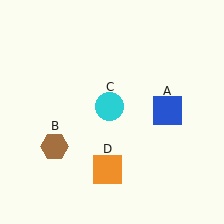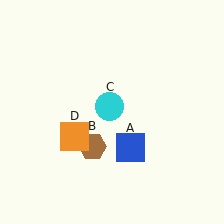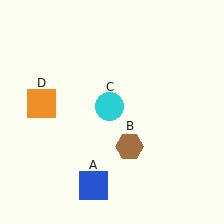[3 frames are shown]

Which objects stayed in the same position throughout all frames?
Cyan circle (object C) remained stationary.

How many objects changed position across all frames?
3 objects changed position: blue square (object A), brown hexagon (object B), orange square (object D).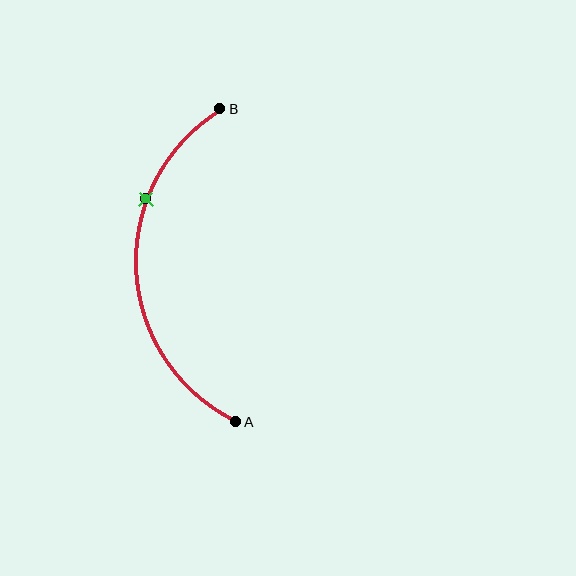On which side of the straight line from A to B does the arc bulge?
The arc bulges to the left of the straight line connecting A and B.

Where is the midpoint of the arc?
The arc midpoint is the point on the curve farthest from the straight line joining A and B. It sits to the left of that line.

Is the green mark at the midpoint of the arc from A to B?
No. The green mark lies on the arc but is closer to endpoint B. The arc midpoint would be at the point on the curve equidistant along the arc from both A and B.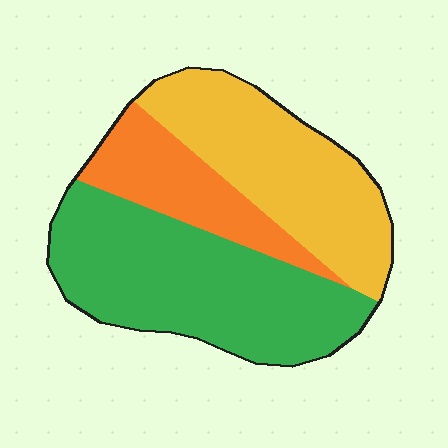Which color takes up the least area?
Orange, at roughly 20%.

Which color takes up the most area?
Green, at roughly 45%.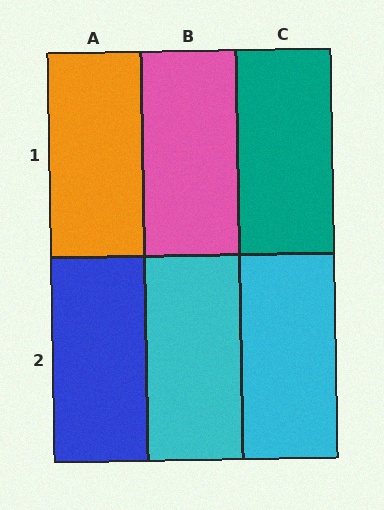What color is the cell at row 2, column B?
Cyan.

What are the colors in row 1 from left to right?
Orange, pink, teal.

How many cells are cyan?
2 cells are cyan.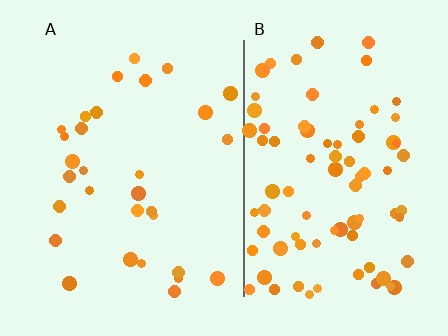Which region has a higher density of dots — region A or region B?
B (the right).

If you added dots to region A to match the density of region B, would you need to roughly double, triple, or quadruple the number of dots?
Approximately triple.